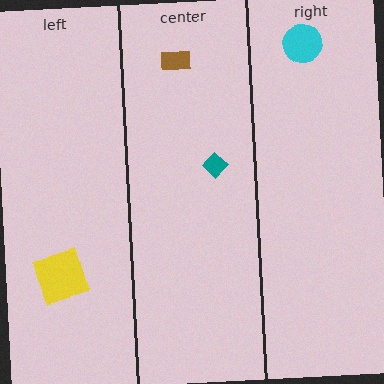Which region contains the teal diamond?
The center region.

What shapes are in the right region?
The cyan circle.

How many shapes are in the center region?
2.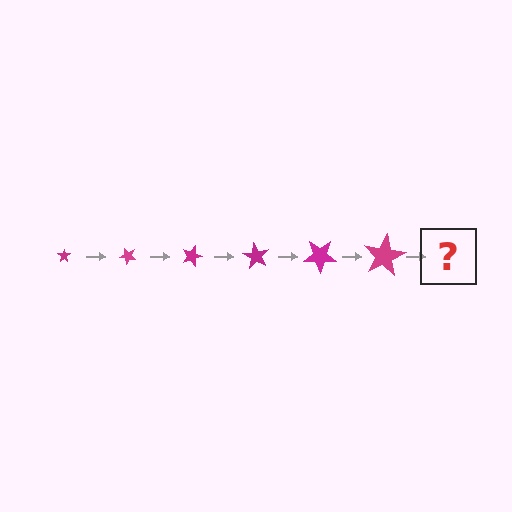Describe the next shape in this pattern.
It should be a star, larger than the previous one and rotated 270 degrees from the start.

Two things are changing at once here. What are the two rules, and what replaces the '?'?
The two rules are that the star grows larger each step and it rotates 45 degrees each step. The '?' should be a star, larger than the previous one and rotated 270 degrees from the start.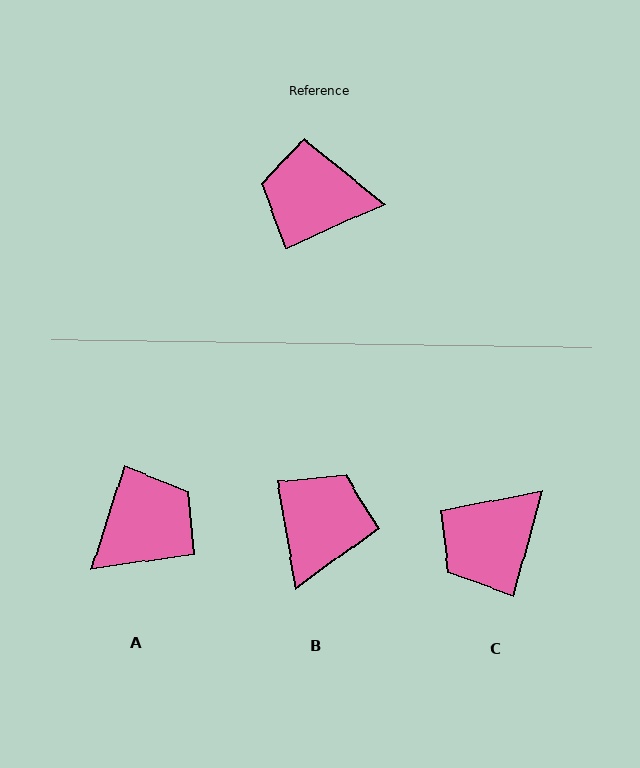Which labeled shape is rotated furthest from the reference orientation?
A, about 132 degrees away.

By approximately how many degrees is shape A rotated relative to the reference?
Approximately 132 degrees clockwise.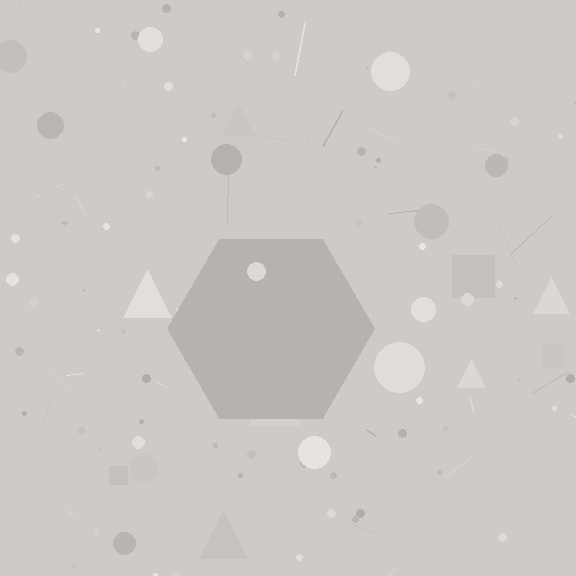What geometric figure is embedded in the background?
A hexagon is embedded in the background.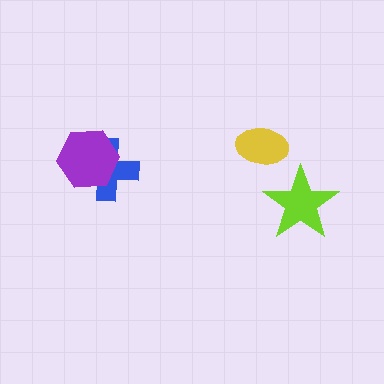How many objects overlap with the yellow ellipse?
0 objects overlap with the yellow ellipse.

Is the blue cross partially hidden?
Yes, it is partially covered by another shape.